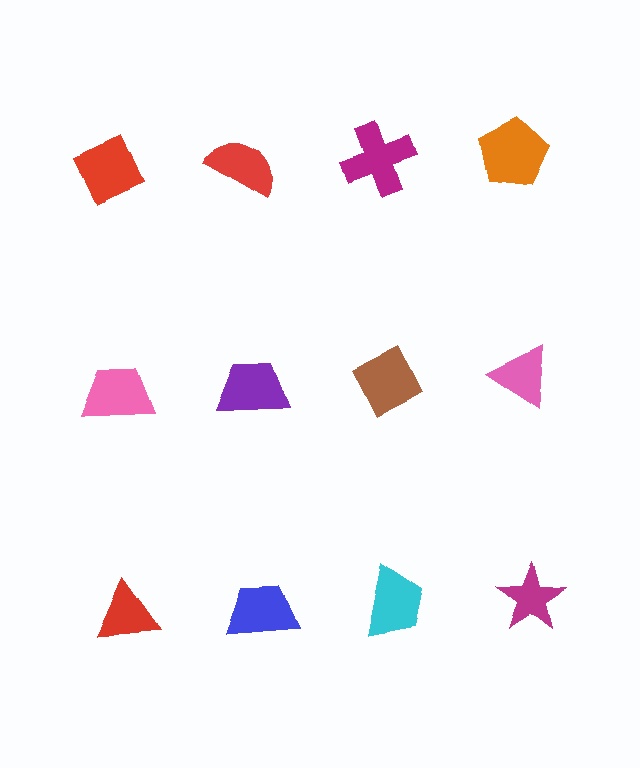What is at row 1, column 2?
A red semicircle.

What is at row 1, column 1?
A red diamond.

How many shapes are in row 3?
4 shapes.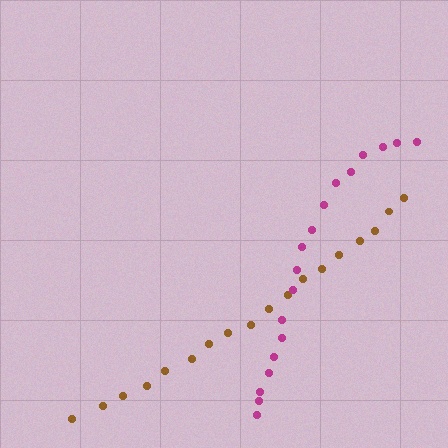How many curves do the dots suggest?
There are 2 distinct paths.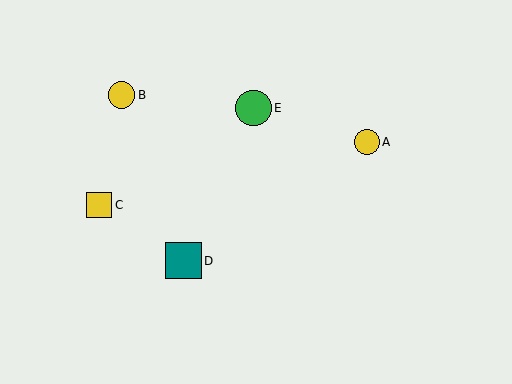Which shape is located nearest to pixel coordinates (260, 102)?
The green circle (labeled E) at (254, 108) is nearest to that location.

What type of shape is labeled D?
Shape D is a teal square.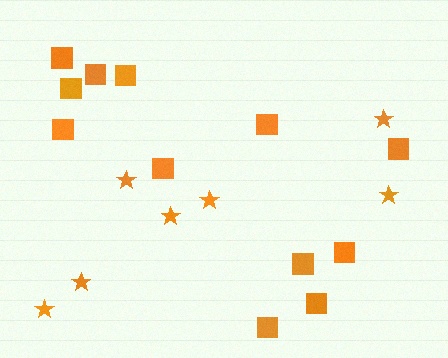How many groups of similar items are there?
There are 2 groups: one group of squares (12) and one group of stars (7).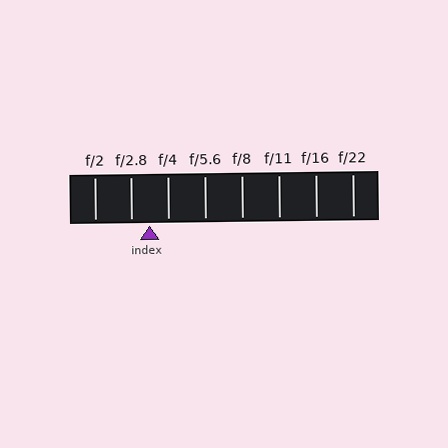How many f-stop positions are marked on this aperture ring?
There are 8 f-stop positions marked.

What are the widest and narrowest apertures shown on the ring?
The widest aperture shown is f/2 and the narrowest is f/22.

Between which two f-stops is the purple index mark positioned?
The index mark is between f/2.8 and f/4.